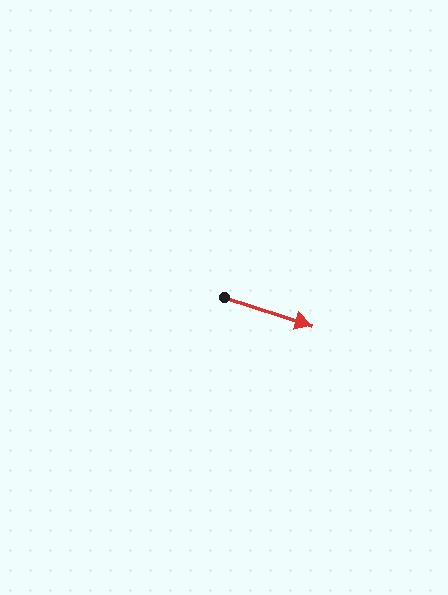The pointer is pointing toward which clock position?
Roughly 4 o'clock.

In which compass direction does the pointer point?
East.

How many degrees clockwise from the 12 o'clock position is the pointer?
Approximately 108 degrees.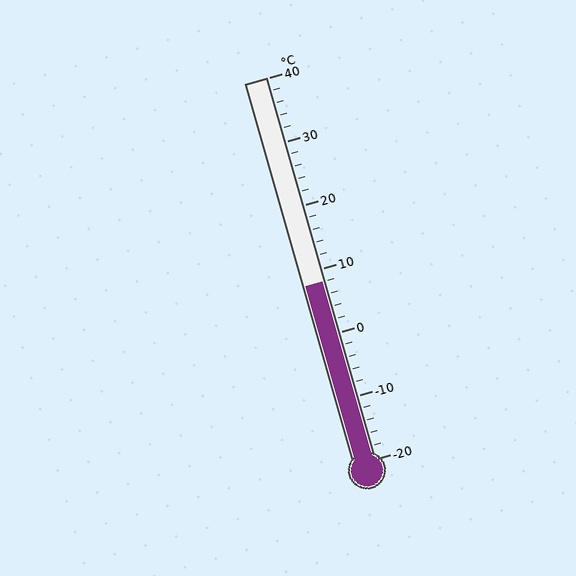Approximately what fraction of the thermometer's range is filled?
The thermometer is filled to approximately 45% of its range.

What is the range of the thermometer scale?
The thermometer scale ranges from -20°C to 40°C.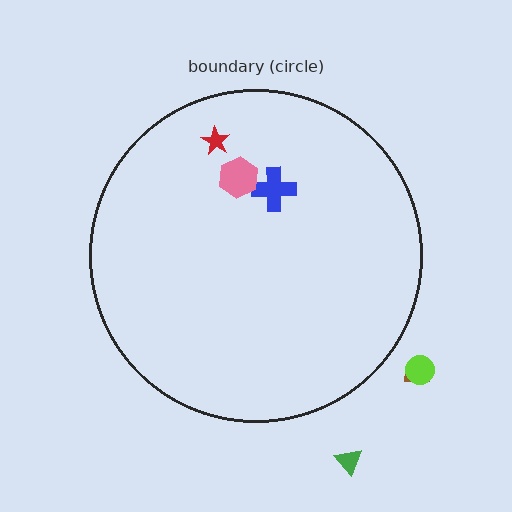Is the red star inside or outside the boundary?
Inside.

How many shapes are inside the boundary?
3 inside, 3 outside.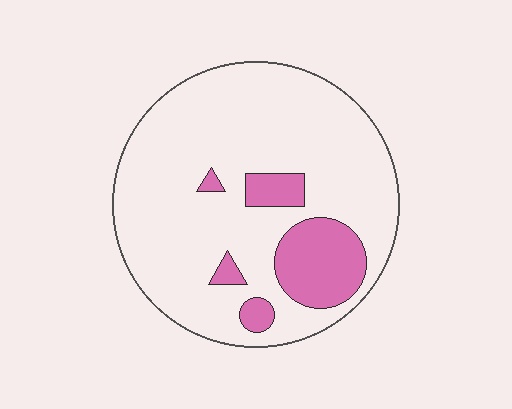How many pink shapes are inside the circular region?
5.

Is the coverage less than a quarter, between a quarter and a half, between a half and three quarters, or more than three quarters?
Less than a quarter.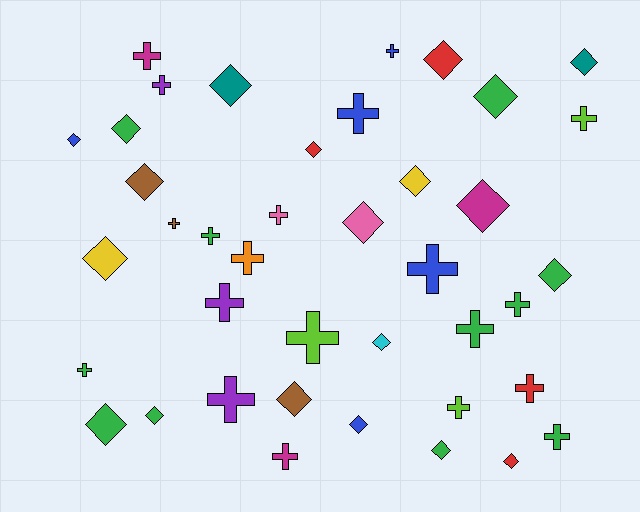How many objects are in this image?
There are 40 objects.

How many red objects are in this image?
There are 4 red objects.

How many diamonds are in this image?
There are 20 diamonds.